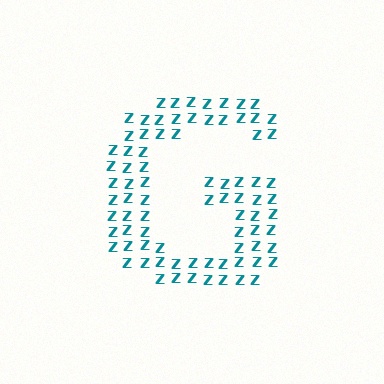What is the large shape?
The large shape is the letter G.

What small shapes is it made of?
It is made of small letter Z's.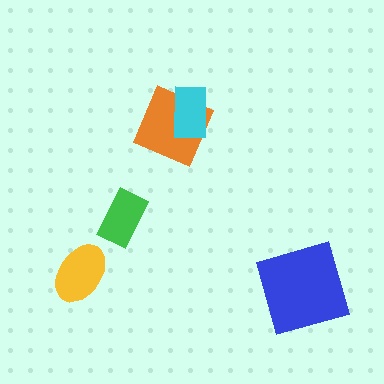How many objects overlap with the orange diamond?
1 object overlaps with the orange diamond.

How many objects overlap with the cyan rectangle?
1 object overlaps with the cyan rectangle.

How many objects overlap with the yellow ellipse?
0 objects overlap with the yellow ellipse.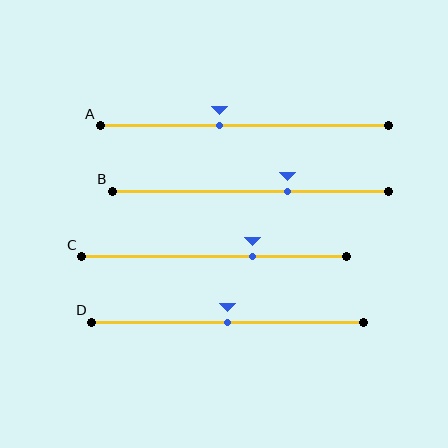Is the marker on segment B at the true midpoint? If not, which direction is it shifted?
No, the marker on segment B is shifted to the right by about 14% of the segment length.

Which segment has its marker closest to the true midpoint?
Segment D has its marker closest to the true midpoint.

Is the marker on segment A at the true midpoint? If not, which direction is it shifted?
No, the marker on segment A is shifted to the left by about 9% of the segment length.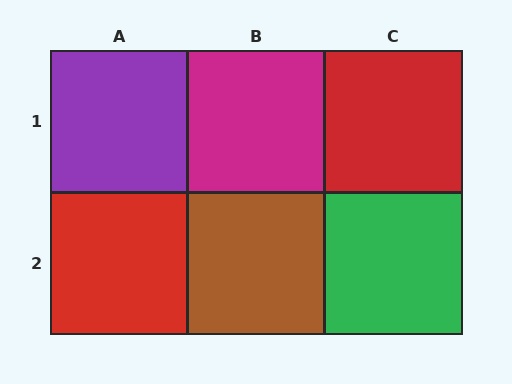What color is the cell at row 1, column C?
Red.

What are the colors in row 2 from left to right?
Red, brown, green.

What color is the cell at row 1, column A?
Purple.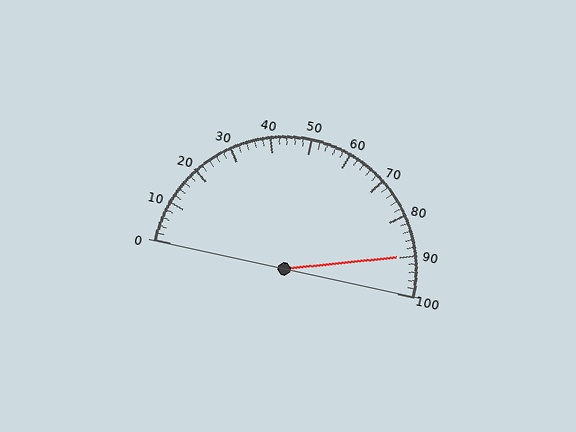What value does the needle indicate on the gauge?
The needle indicates approximately 90.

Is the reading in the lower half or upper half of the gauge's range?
The reading is in the upper half of the range (0 to 100).